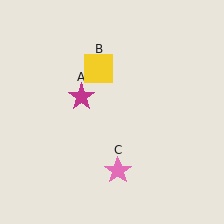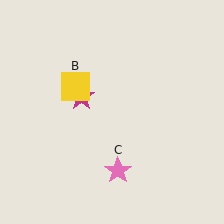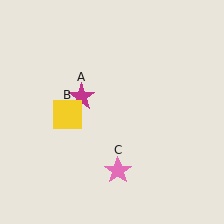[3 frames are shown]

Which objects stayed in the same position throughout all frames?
Magenta star (object A) and pink star (object C) remained stationary.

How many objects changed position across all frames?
1 object changed position: yellow square (object B).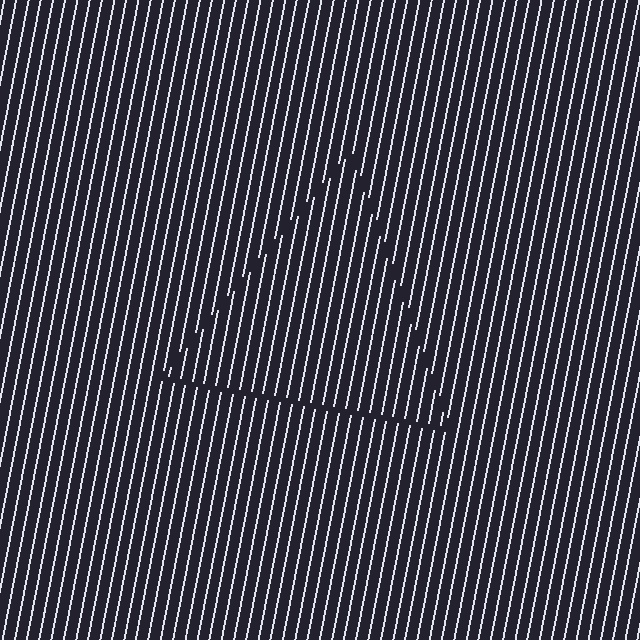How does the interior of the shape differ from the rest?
The interior of the shape contains the same grating, shifted by half a period — the contour is defined by the phase discontinuity where line-ends from the inner and outer gratings abut.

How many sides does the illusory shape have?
3 sides — the line-ends trace a triangle.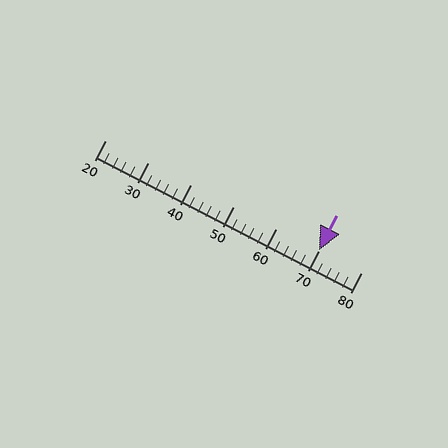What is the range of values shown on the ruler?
The ruler shows values from 20 to 80.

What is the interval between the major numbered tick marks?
The major tick marks are spaced 10 units apart.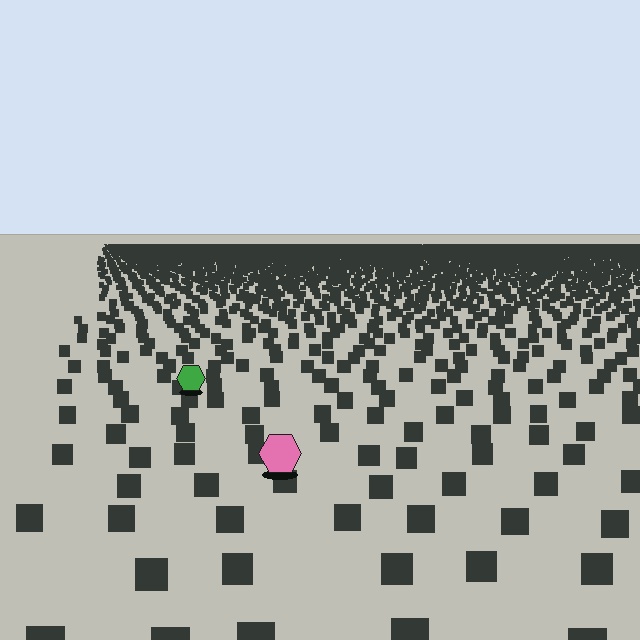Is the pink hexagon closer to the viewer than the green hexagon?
Yes. The pink hexagon is closer — you can tell from the texture gradient: the ground texture is coarser near it.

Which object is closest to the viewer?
The pink hexagon is closest. The texture marks near it are larger and more spread out.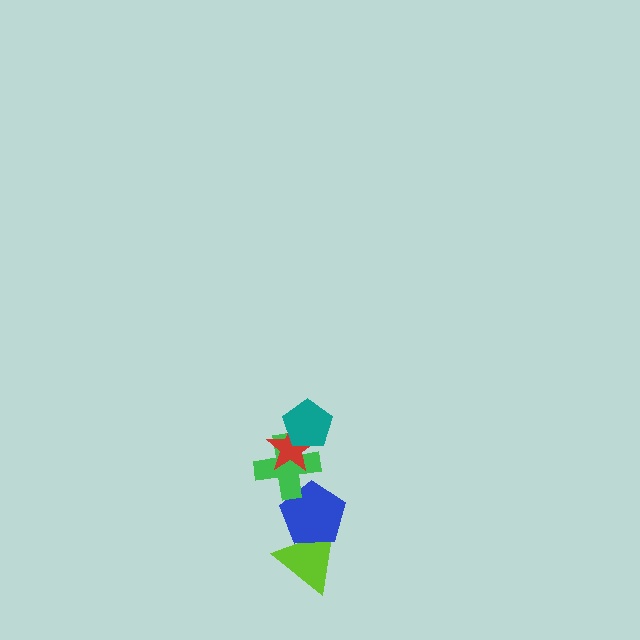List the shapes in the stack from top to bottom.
From top to bottom: the teal pentagon, the red star, the green cross, the blue pentagon, the lime triangle.